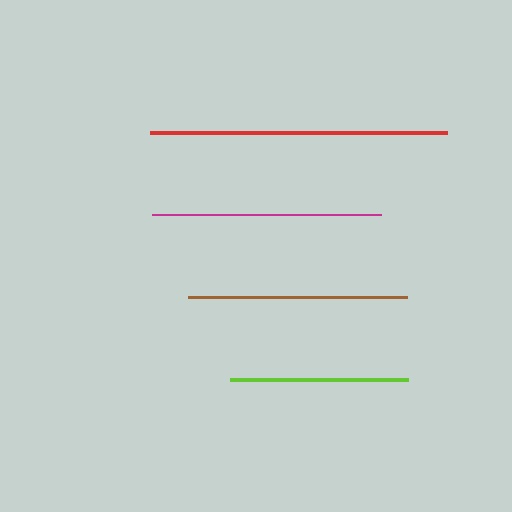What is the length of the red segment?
The red segment is approximately 297 pixels long.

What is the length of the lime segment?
The lime segment is approximately 178 pixels long.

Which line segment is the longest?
The red line is the longest at approximately 297 pixels.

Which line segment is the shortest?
The lime line is the shortest at approximately 178 pixels.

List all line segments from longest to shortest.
From longest to shortest: red, magenta, brown, lime.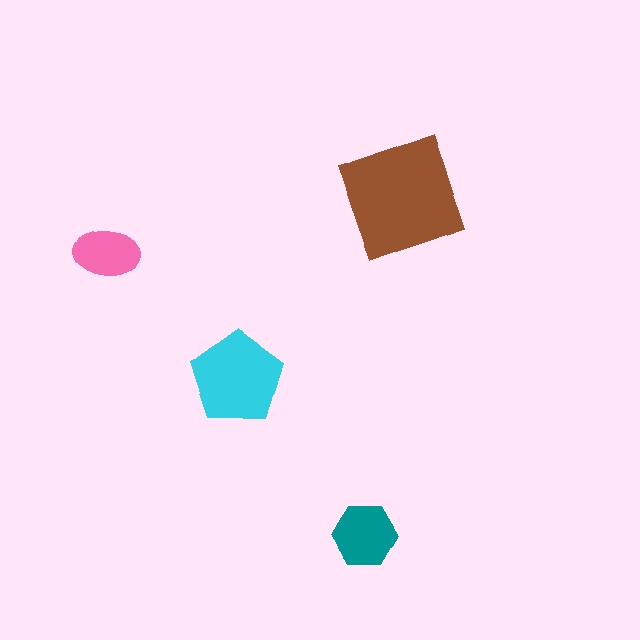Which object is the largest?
The brown square.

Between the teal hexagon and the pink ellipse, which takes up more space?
The teal hexagon.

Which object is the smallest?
The pink ellipse.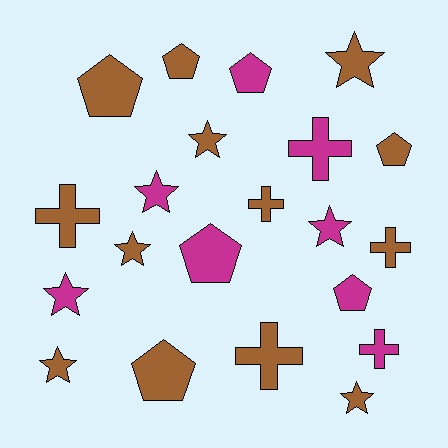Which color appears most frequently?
Brown, with 13 objects.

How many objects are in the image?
There are 21 objects.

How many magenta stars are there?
There are 3 magenta stars.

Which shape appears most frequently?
Star, with 8 objects.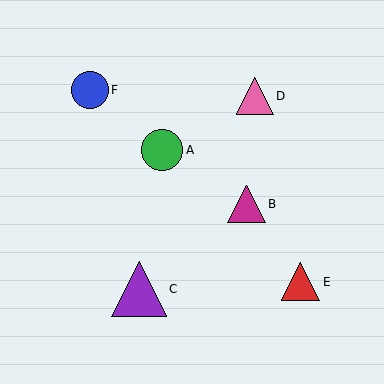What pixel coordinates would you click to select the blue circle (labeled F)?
Click at (90, 90) to select the blue circle F.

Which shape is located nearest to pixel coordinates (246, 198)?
The magenta triangle (labeled B) at (247, 204) is nearest to that location.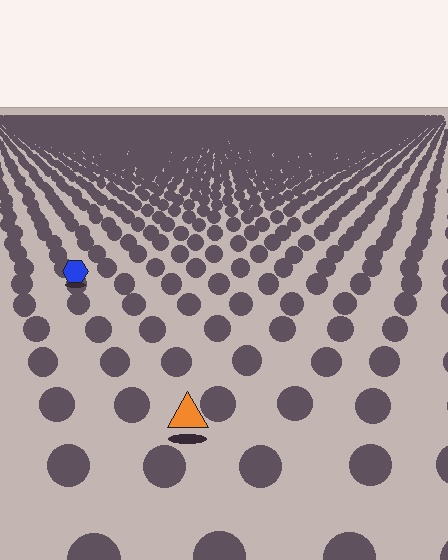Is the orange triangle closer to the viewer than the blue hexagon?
Yes. The orange triangle is closer — you can tell from the texture gradient: the ground texture is coarser near it.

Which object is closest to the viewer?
The orange triangle is closest. The texture marks near it are larger and more spread out.